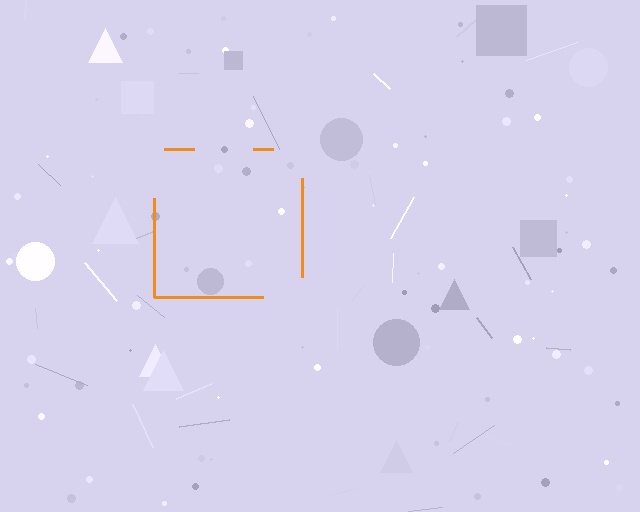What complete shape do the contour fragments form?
The contour fragments form a square.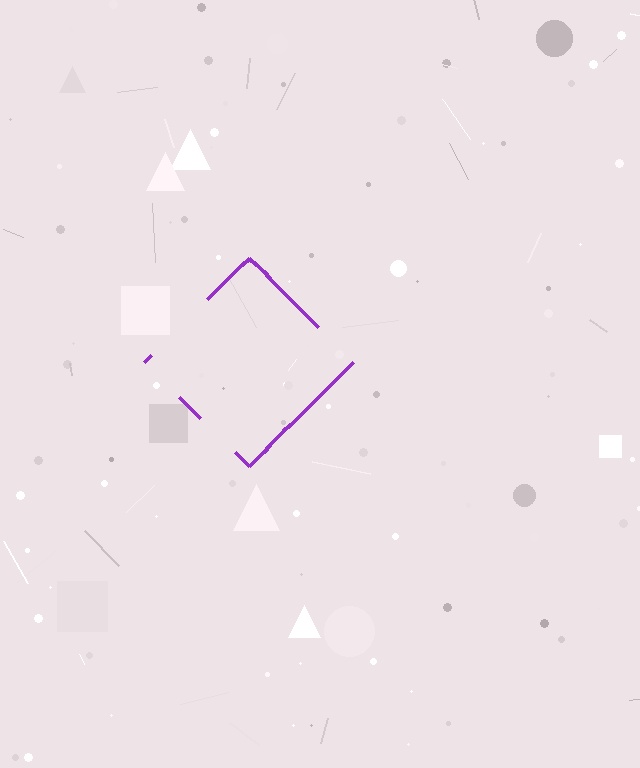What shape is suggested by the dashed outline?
The dashed outline suggests a diamond.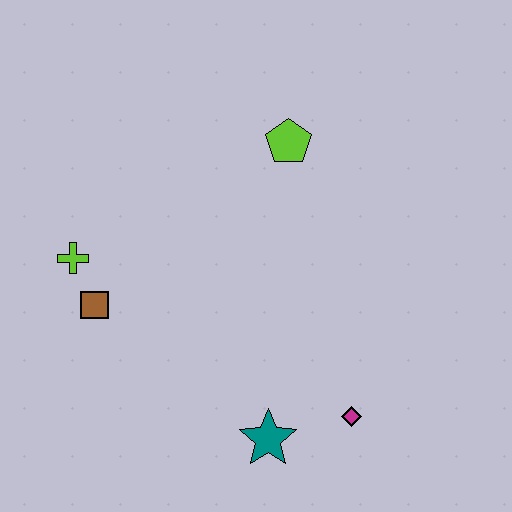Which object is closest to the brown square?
The lime cross is closest to the brown square.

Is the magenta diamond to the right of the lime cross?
Yes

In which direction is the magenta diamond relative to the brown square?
The magenta diamond is to the right of the brown square.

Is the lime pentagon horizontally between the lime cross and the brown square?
No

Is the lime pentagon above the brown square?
Yes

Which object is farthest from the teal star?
The lime pentagon is farthest from the teal star.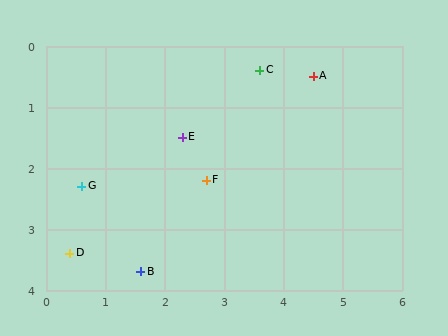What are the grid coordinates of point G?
Point G is at approximately (0.6, 2.3).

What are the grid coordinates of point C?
Point C is at approximately (3.6, 0.4).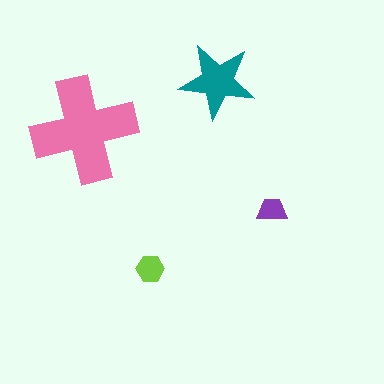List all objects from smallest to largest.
The purple trapezoid, the lime hexagon, the teal star, the pink cross.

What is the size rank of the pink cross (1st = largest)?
1st.